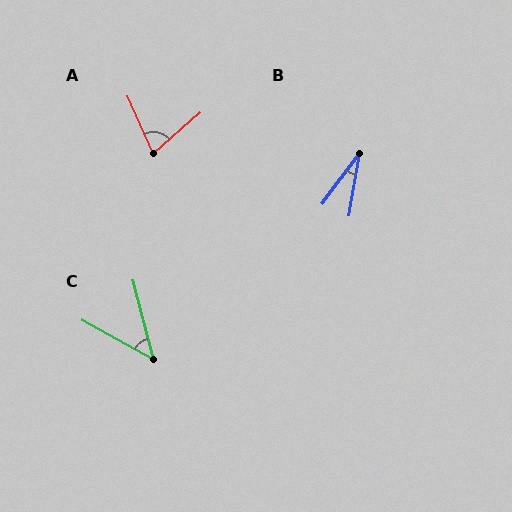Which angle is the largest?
A, at approximately 72 degrees.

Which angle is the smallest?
B, at approximately 27 degrees.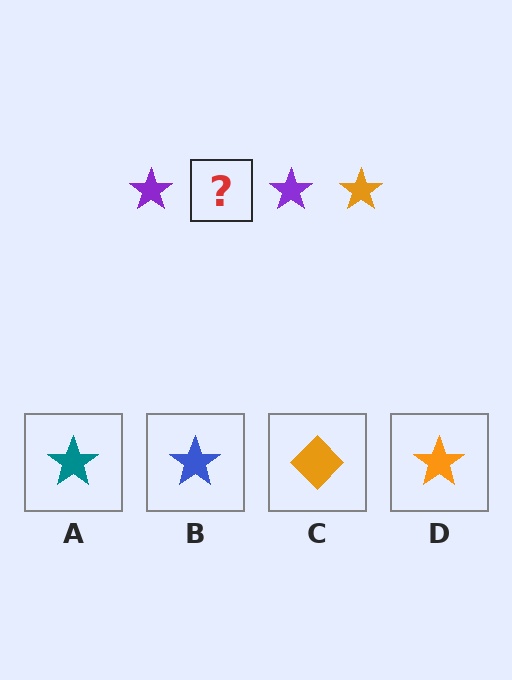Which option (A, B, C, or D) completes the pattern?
D.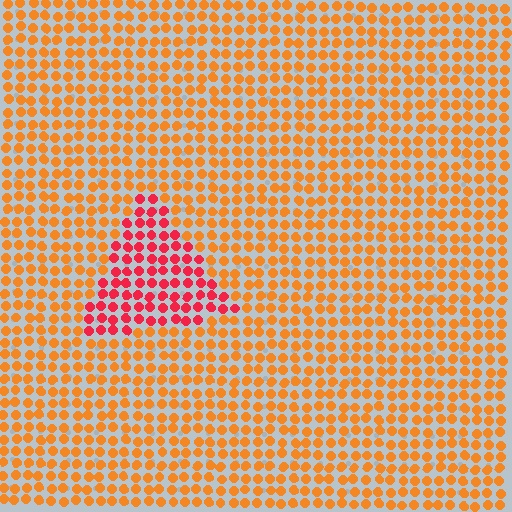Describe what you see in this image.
The image is filled with small orange elements in a uniform arrangement. A triangle-shaped region is visible where the elements are tinted to a slightly different hue, forming a subtle color boundary.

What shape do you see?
I see a triangle.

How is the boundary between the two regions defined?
The boundary is defined purely by a slight shift in hue (about 39 degrees). Spacing, size, and orientation are identical on both sides.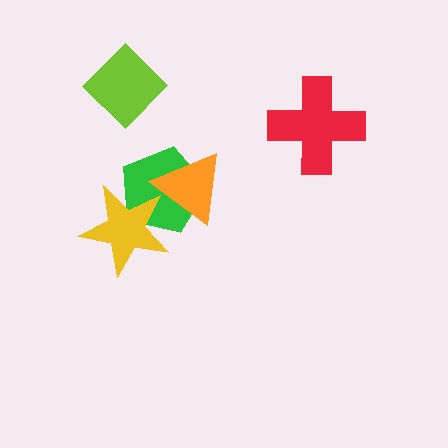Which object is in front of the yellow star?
The orange triangle is in front of the yellow star.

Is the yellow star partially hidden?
Yes, it is partially covered by another shape.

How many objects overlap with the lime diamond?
0 objects overlap with the lime diamond.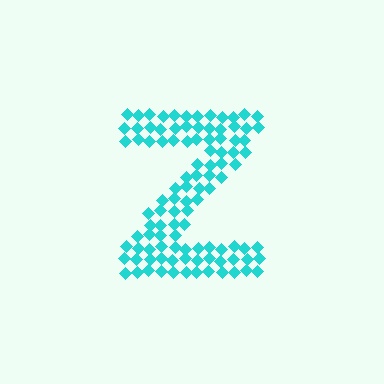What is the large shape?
The large shape is the letter Z.